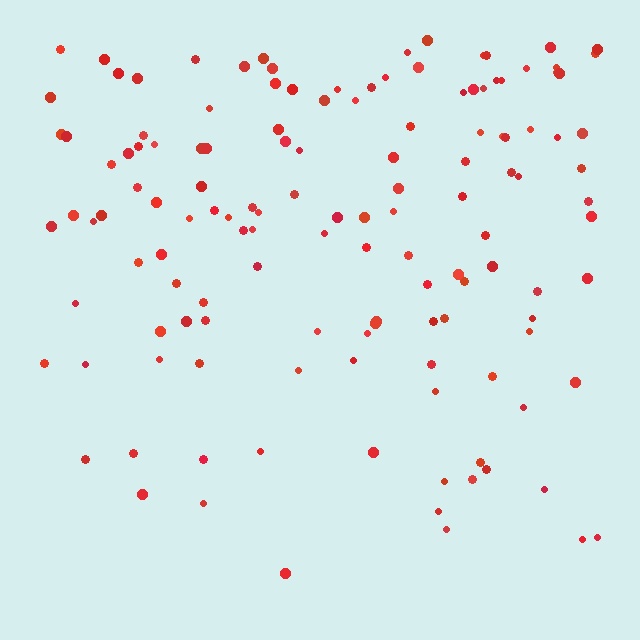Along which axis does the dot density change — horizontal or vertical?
Vertical.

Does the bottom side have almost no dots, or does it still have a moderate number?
Still a moderate number, just noticeably fewer than the top.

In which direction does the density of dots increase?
From bottom to top, with the top side densest.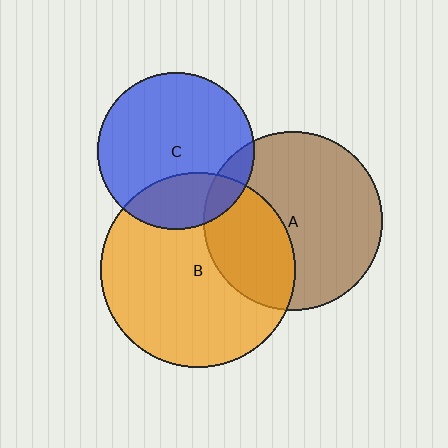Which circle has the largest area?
Circle B (orange).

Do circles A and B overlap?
Yes.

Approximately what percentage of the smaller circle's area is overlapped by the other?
Approximately 35%.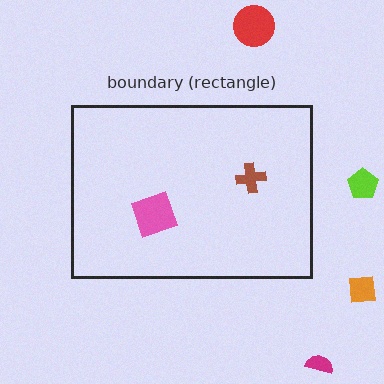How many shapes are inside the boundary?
2 inside, 4 outside.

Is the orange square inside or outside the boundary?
Outside.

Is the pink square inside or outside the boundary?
Inside.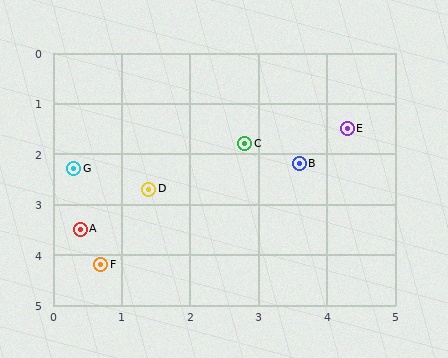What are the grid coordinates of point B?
Point B is at approximately (3.6, 2.2).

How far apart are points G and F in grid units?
Points G and F are about 1.9 grid units apart.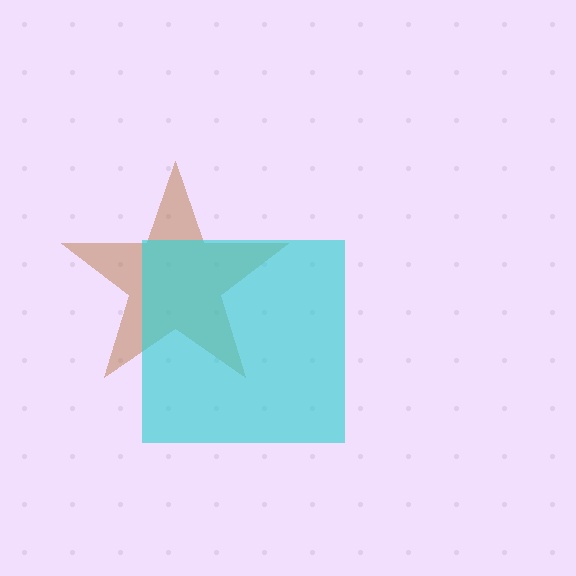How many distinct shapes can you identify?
There are 2 distinct shapes: a brown star, a cyan square.